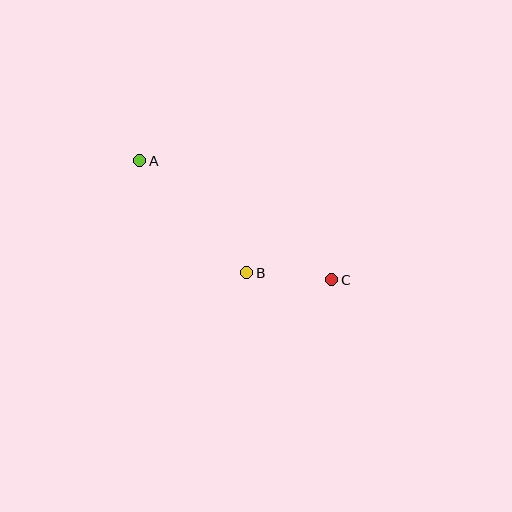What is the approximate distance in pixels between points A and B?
The distance between A and B is approximately 155 pixels.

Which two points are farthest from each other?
Points A and C are farthest from each other.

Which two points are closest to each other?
Points B and C are closest to each other.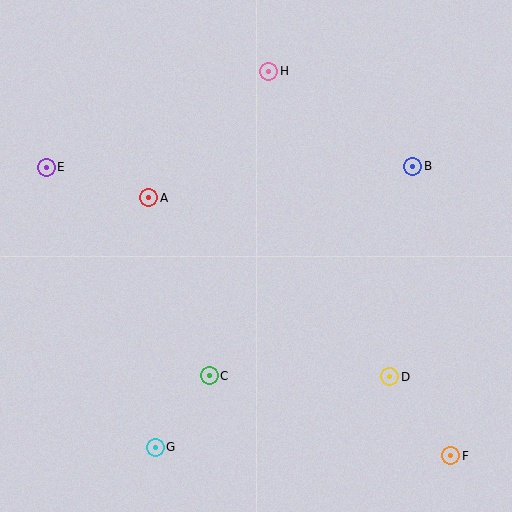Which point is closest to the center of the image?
Point A at (149, 198) is closest to the center.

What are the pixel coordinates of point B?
Point B is at (413, 166).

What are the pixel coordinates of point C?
Point C is at (209, 376).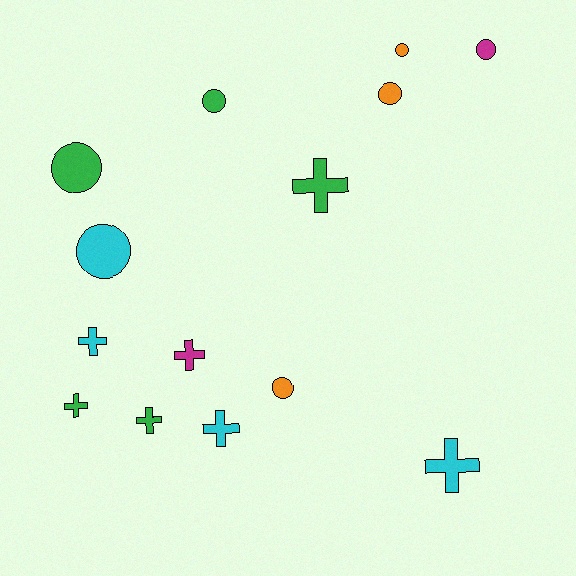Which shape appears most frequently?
Cross, with 7 objects.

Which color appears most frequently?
Green, with 5 objects.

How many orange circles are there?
There are 3 orange circles.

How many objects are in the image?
There are 14 objects.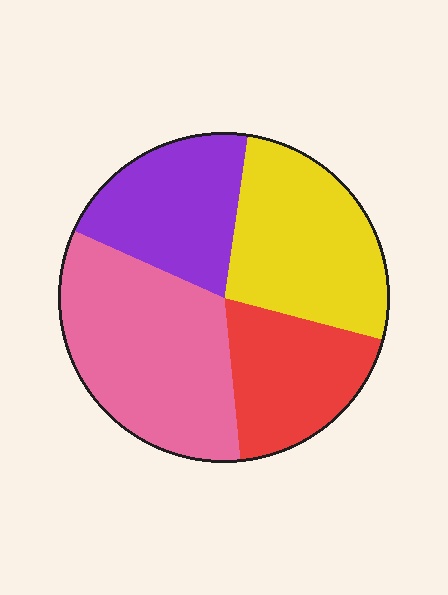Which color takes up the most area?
Pink, at roughly 35%.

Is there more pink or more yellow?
Pink.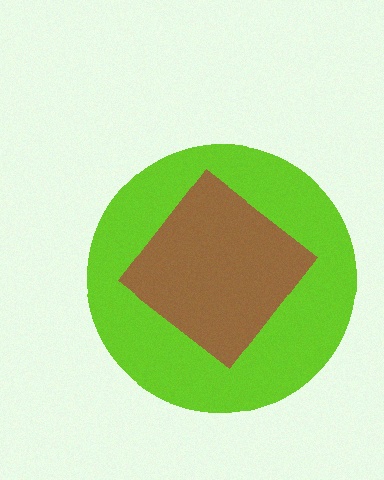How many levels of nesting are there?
2.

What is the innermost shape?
The brown diamond.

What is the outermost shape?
The lime circle.